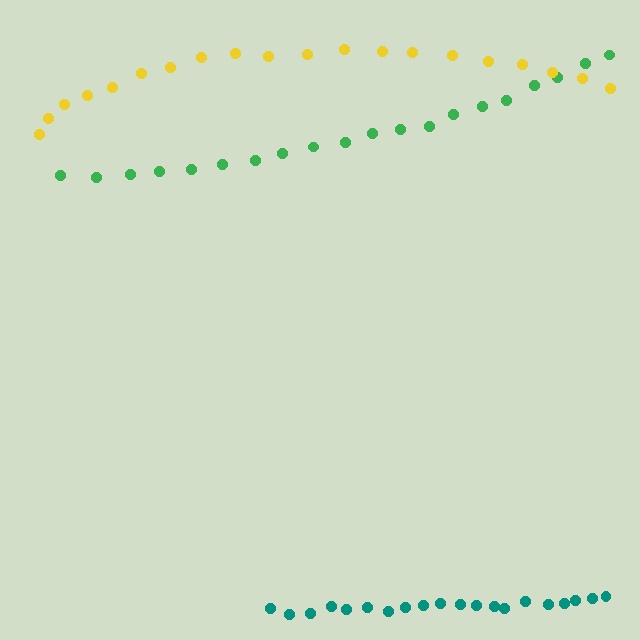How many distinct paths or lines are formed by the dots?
There are 3 distinct paths.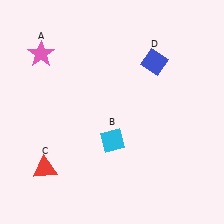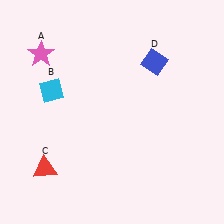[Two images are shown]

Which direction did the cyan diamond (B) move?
The cyan diamond (B) moved left.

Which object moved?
The cyan diamond (B) moved left.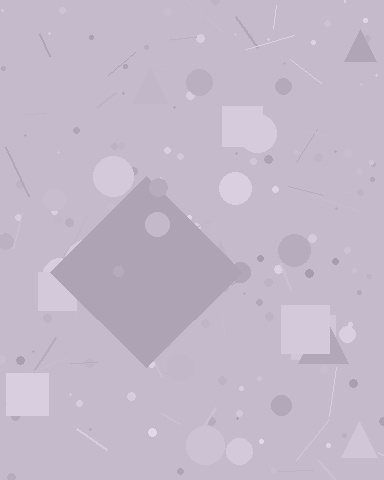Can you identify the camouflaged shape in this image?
The camouflaged shape is a diamond.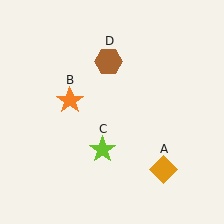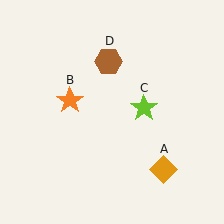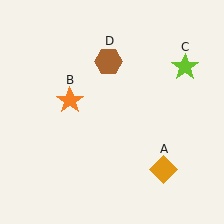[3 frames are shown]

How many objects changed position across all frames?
1 object changed position: lime star (object C).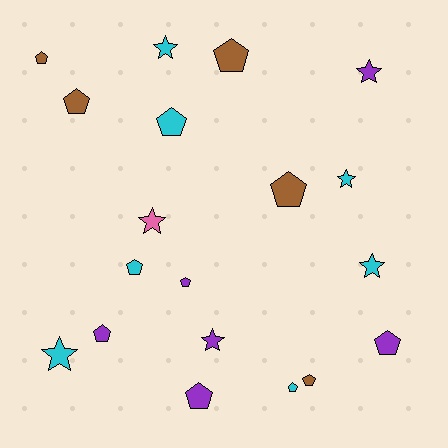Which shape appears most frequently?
Pentagon, with 12 objects.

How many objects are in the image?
There are 19 objects.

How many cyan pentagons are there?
There are 3 cyan pentagons.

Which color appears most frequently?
Cyan, with 7 objects.